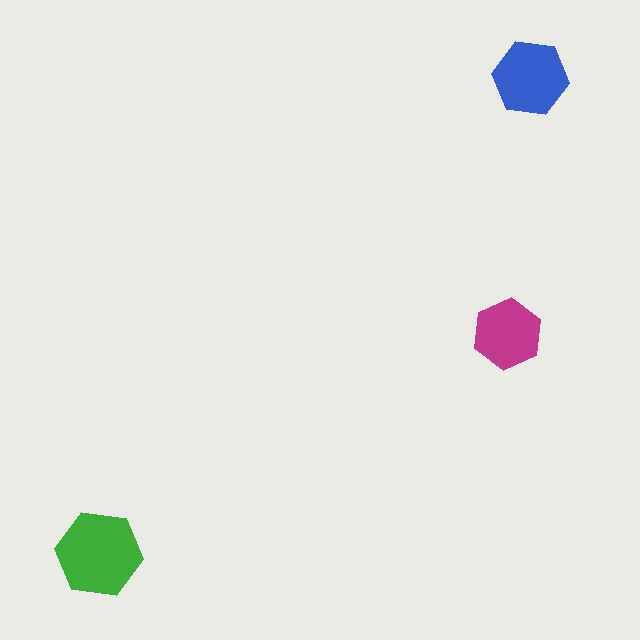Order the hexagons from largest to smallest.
the green one, the blue one, the magenta one.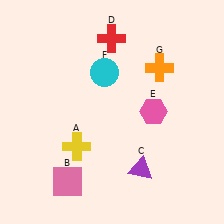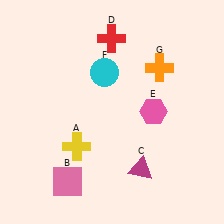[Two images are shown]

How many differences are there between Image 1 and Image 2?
There is 1 difference between the two images.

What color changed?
The triangle (C) changed from purple in Image 1 to magenta in Image 2.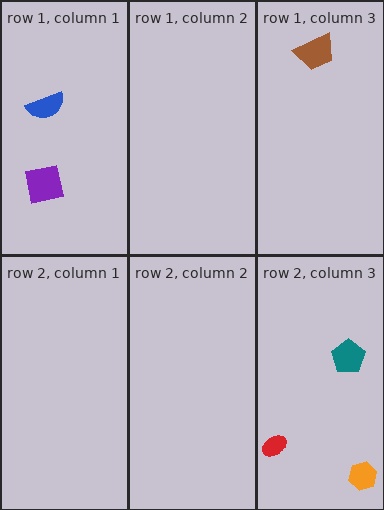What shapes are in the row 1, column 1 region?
The blue semicircle, the purple square.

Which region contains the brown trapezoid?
The row 1, column 3 region.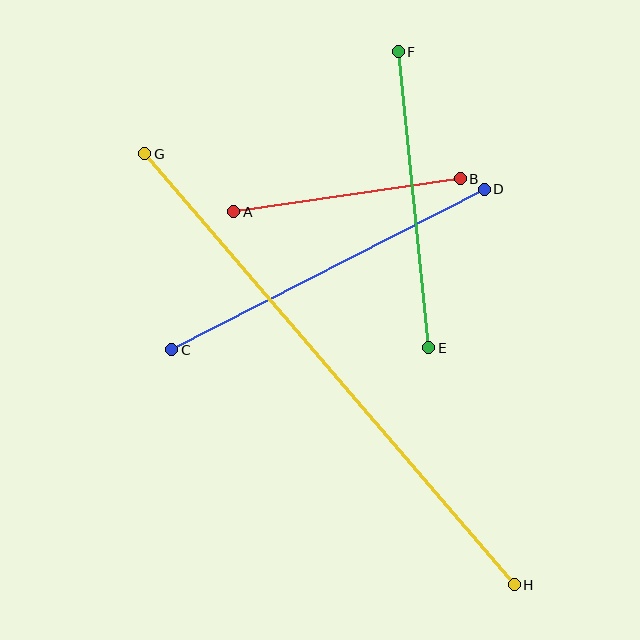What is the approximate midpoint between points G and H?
The midpoint is at approximately (329, 369) pixels.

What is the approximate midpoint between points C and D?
The midpoint is at approximately (328, 269) pixels.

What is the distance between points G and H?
The distance is approximately 568 pixels.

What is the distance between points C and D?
The distance is approximately 351 pixels.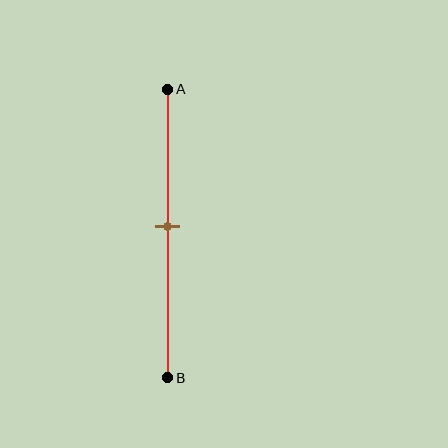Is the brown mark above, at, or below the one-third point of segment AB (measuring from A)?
The brown mark is below the one-third point of segment AB.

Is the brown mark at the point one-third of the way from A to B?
No, the mark is at about 50% from A, not at the 33% one-third point.